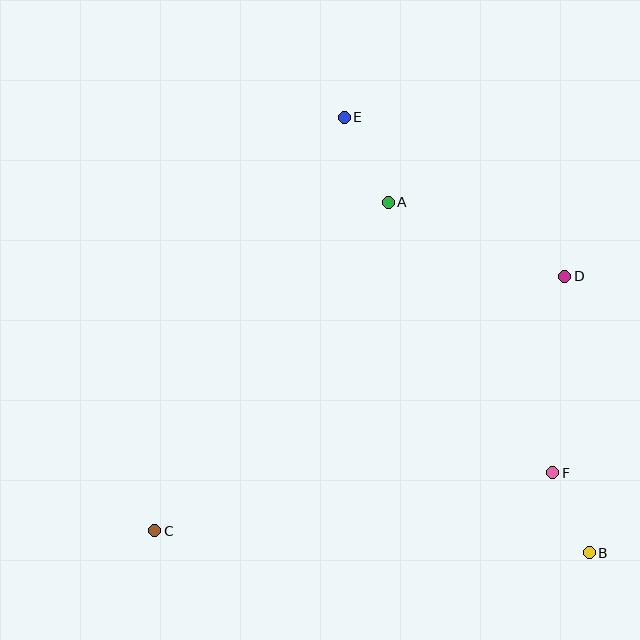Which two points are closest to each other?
Points B and F are closest to each other.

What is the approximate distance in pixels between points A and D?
The distance between A and D is approximately 192 pixels.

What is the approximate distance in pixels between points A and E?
The distance between A and E is approximately 96 pixels.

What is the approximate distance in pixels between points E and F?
The distance between E and F is approximately 412 pixels.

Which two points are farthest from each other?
Points B and E are farthest from each other.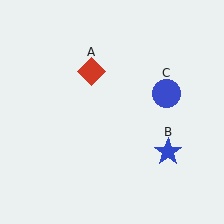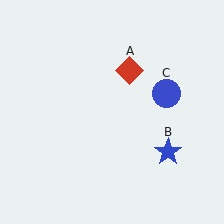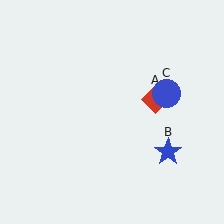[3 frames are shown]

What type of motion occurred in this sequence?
The red diamond (object A) rotated clockwise around the center of the scene.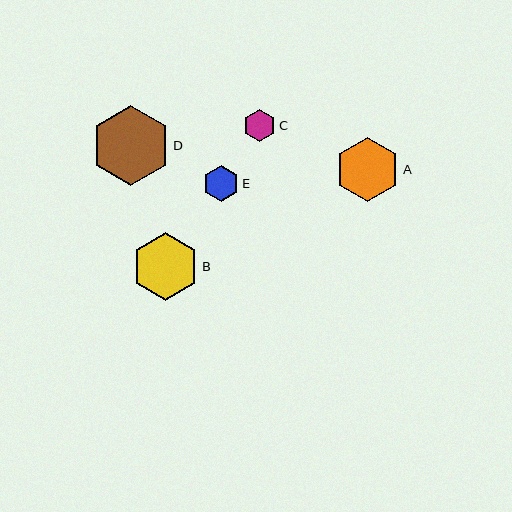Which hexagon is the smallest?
Hexagon C is the smallest with a size of approximately 32 pixels.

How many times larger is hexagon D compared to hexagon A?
Hexagon D is approximately 1.2 times the size of hexagon A.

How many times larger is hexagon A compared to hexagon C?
Hexagon A is approximately 2.0 times the size of hexagon C.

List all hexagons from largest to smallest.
From largest to smallest: D, B, A, E, C.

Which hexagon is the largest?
Hexagon D is the largest with a size of approximately 80 pixels.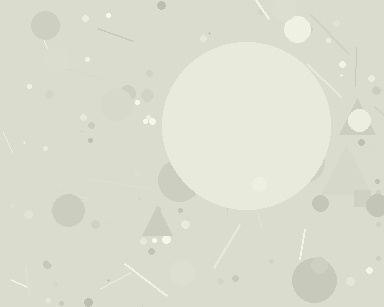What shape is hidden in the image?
A circle is hidden in the image.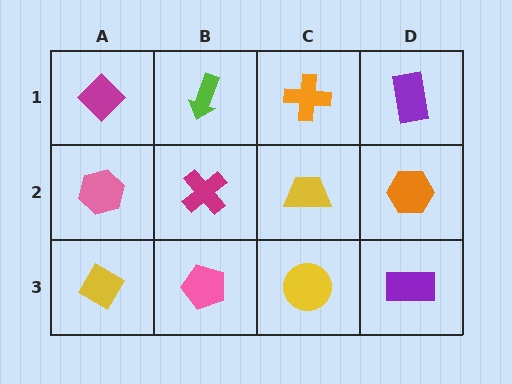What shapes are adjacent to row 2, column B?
A lime arrow (row 1, column B), a pink pentagon (row 3, column B), a pink hexagon (row 2, column A), a yellow trapezoid (row 2, column C).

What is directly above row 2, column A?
A magenta diamond.